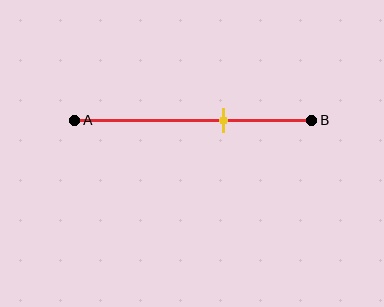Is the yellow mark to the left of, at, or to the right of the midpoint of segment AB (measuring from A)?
The yellow mark is to the right of the midpoint of segment AB.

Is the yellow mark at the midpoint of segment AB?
No, the mark is at about 65% from A, not at the 50% midpoint.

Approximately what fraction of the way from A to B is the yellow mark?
The yellow mark is approximately 65% of the way from A to B.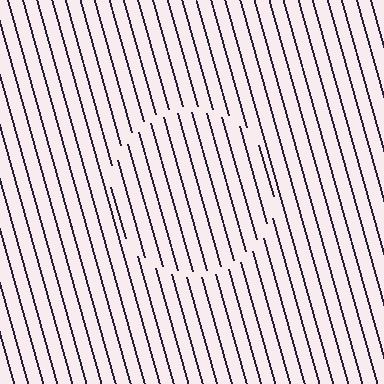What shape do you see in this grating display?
An illusory circle. The interior of the shape contains the same grating, shifted by half a period — the contour is defined by the phase discontinuity where line-ends from the inner and outer gratings abut.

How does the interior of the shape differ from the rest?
The interior of the shape contains the same grating, shifted by half a period — the contour is defined by the phase discontinuity where line-ends from the inner and outer gratings abut.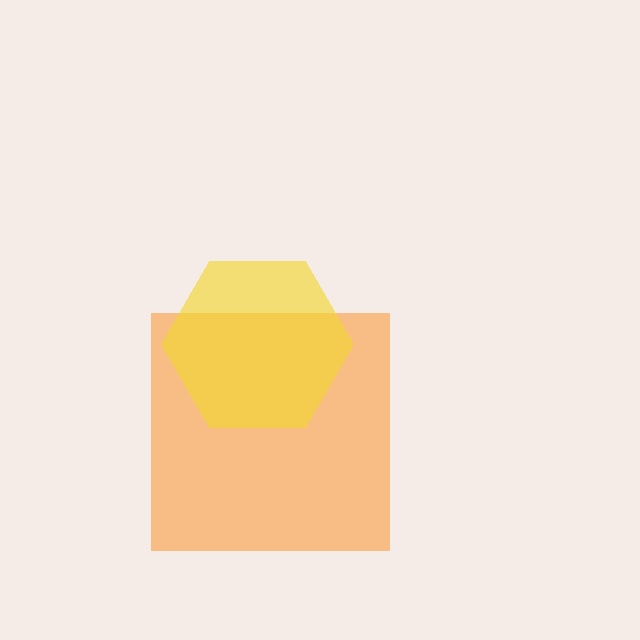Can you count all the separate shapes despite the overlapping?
Yes, there are 2 separate shapes.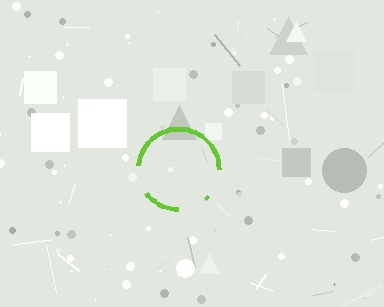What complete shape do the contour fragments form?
The contour fragments form a circle.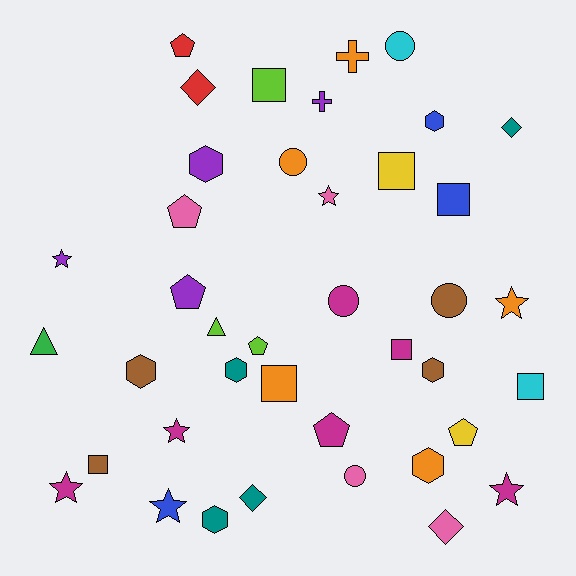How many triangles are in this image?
There are 2 triangles.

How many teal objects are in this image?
There are 4 teal objects.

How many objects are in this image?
There are 40 objects.